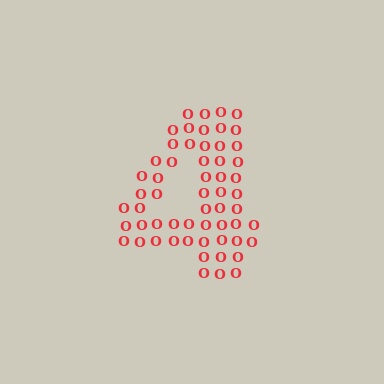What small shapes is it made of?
It is made of small letter O's.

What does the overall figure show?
The overall figure shows the digit 4.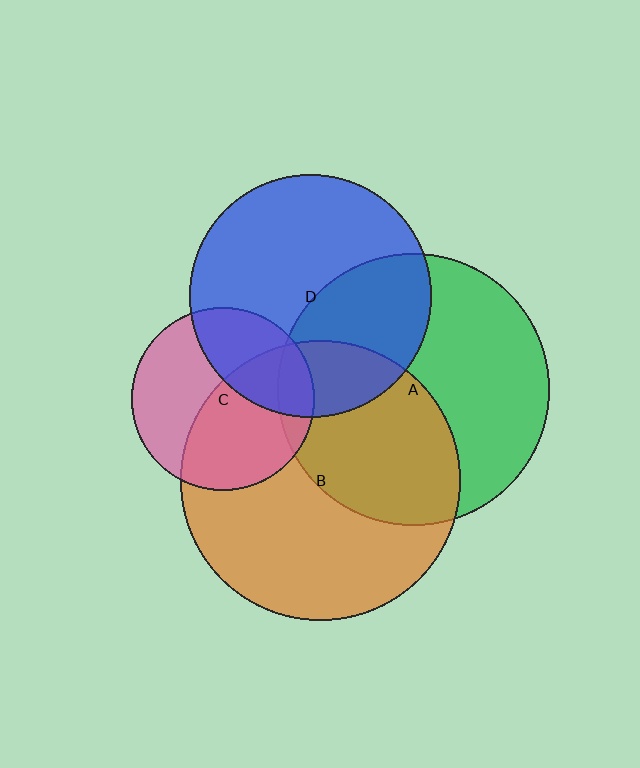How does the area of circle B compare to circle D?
Approximately 1.3 times.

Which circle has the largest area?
Circle B (orange).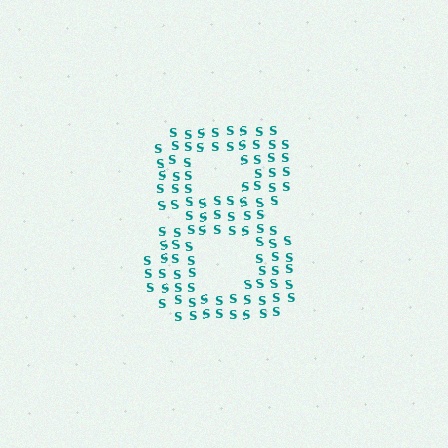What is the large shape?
The large shape is the digit 8.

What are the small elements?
The small elements are letter S's.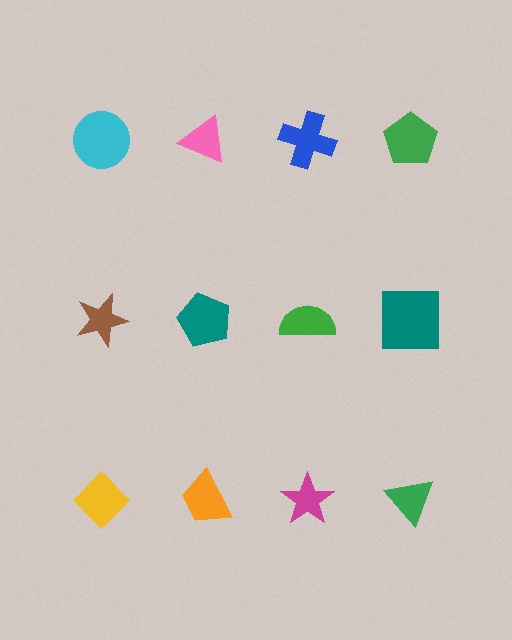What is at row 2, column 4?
A teal square.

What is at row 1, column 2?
A pink triangle.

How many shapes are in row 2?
4 shapes.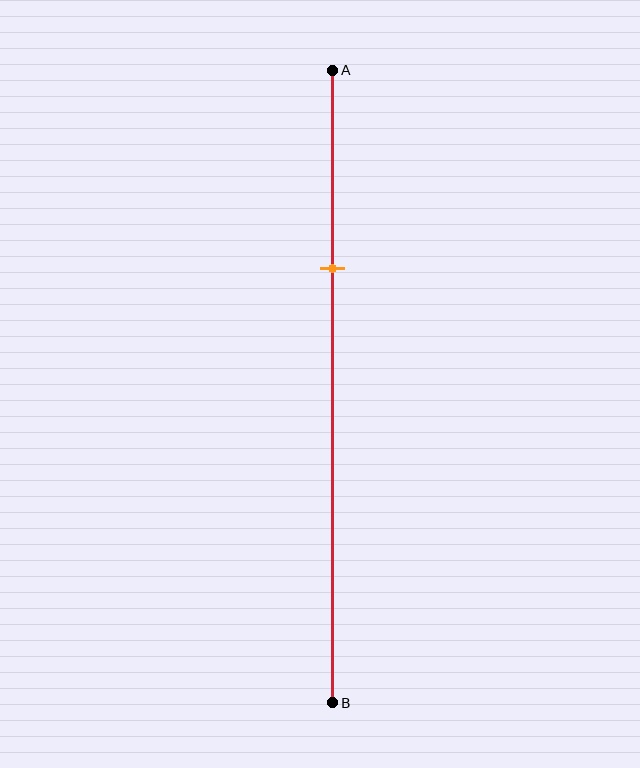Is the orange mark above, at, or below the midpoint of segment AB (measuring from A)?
The orange mark is above the midpoint of segment AB.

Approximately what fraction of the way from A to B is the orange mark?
The orange mark is approximately 30% of the way from A to B.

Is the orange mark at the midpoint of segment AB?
No, the mark is at about 30% from A, not at the 50% midpoint.